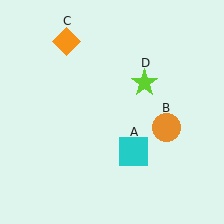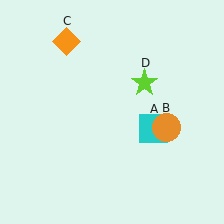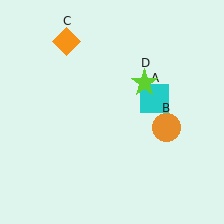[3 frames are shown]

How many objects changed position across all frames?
1 object changed position: cyan square (object A).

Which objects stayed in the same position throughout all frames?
Orange circle (object B) and orange diamond (object C) and lime star (object D) remained stationary.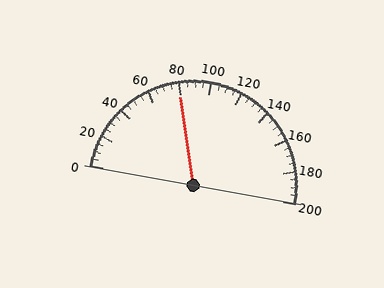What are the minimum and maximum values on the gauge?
The gauge ranges from 0 to 200.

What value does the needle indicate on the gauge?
The needle indicates approximately 80.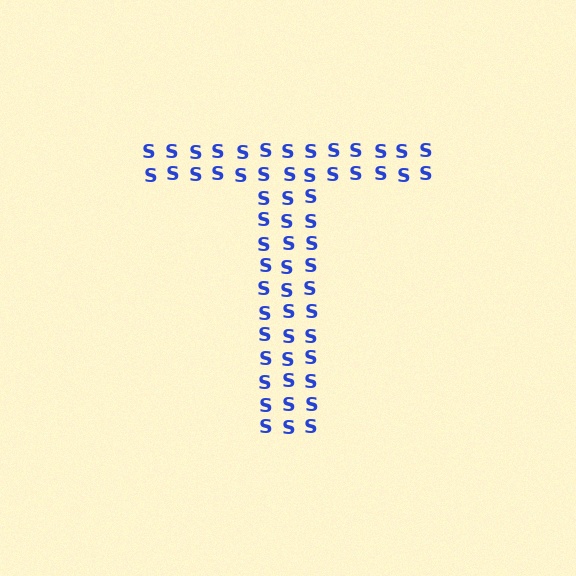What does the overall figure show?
The overall figure shows the letter T.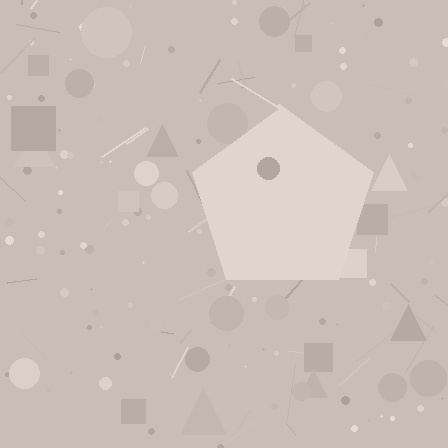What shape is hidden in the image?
A pentagon is hidden in the image.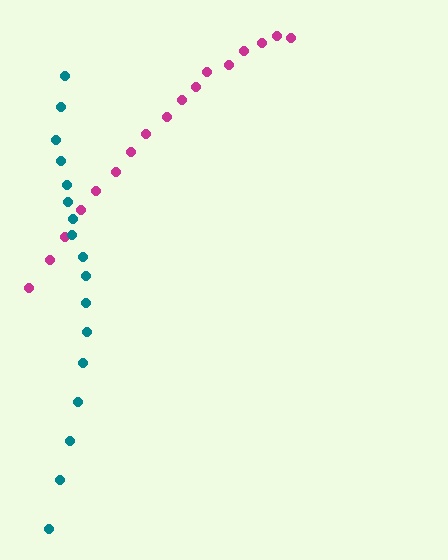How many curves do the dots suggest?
There are 2 distinct paths.